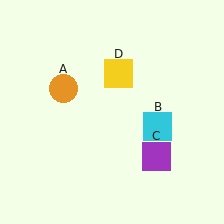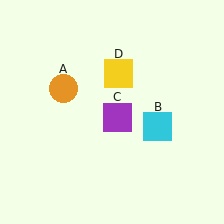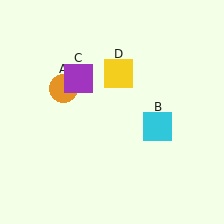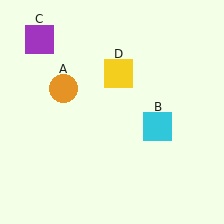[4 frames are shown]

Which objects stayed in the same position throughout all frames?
Orange circle (object A) and cyan square (object B) and yellow square (object D) remained stationary.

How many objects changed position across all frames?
1 object changed position: purple square (object C).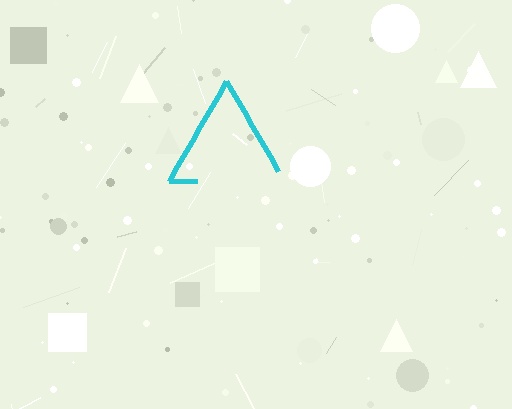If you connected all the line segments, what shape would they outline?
They would outline a triangle.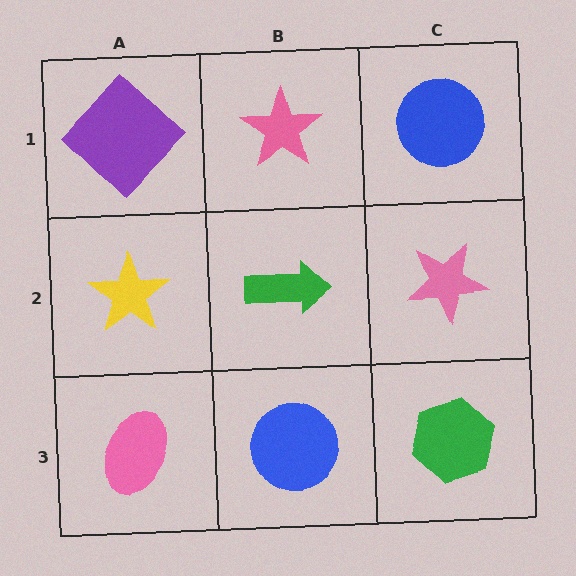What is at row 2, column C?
A pink star.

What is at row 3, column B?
A blue circle.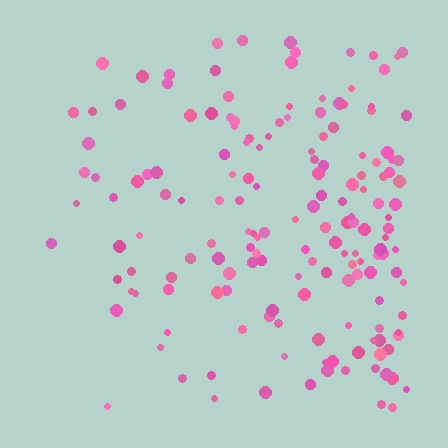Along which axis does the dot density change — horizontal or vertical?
Horizontal.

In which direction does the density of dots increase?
From left to right, with the right side densest.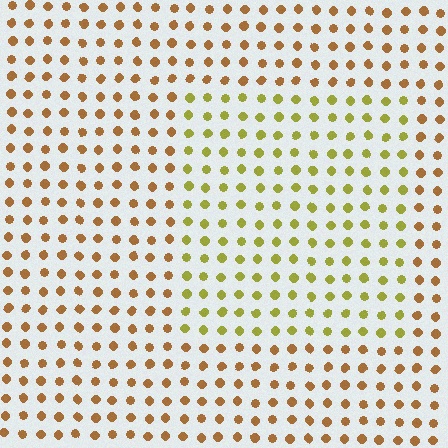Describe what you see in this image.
The image is filled with small brown elements in a uniform arrangement. A rectangle-shaped region is visible where the elements are tinted to a slightly different hue, forming a subtle color boundary.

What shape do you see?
I see a rectangle.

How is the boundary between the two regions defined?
The boundary is defined purely by a slight shift in hue (about 37 degrees). Spacing, size, and orientation are identical on both sides.